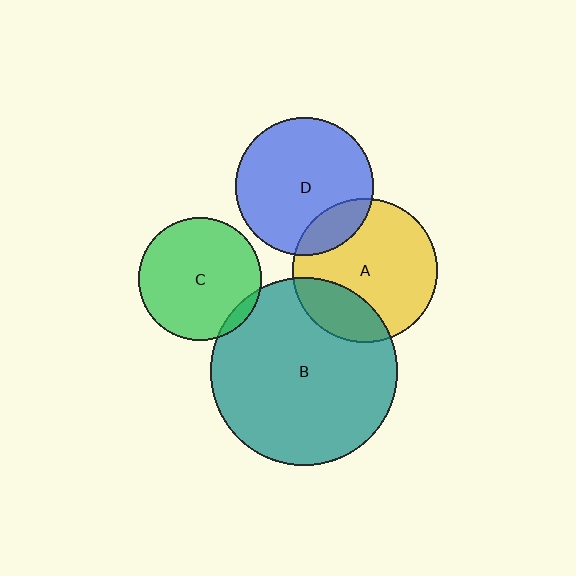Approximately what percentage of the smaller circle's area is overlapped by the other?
Approximately 15%.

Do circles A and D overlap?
Yes.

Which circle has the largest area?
Circle B (teal).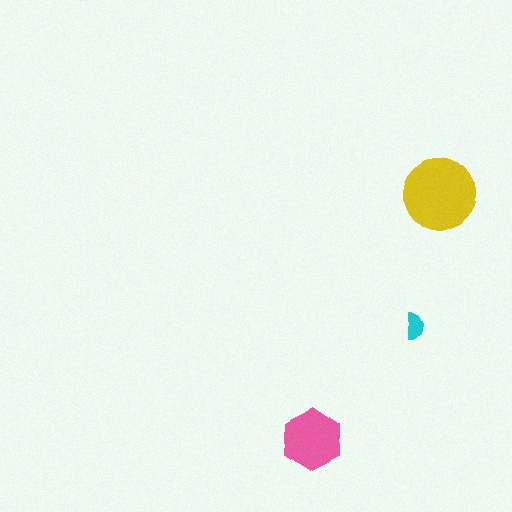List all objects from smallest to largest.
The cyan semicircle, the pink hexagon, the yellow circle.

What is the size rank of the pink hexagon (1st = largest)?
2nd.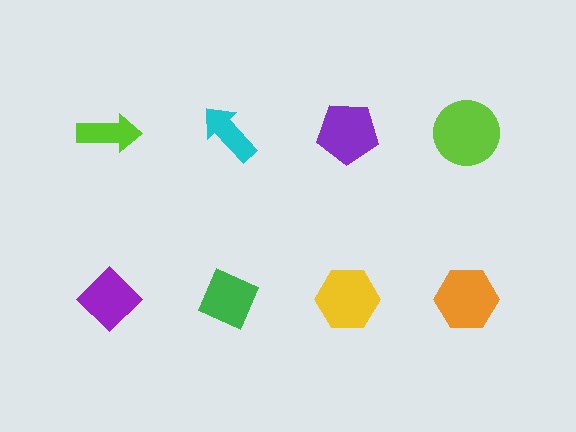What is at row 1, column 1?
A lime arrow.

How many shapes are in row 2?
4 shapes.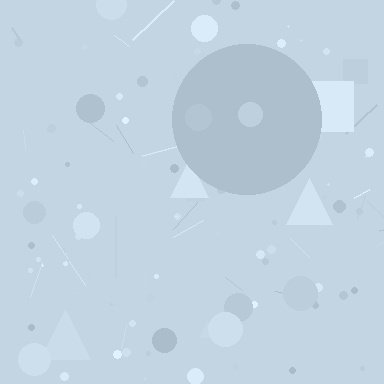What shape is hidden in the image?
A circle is hidden in the image.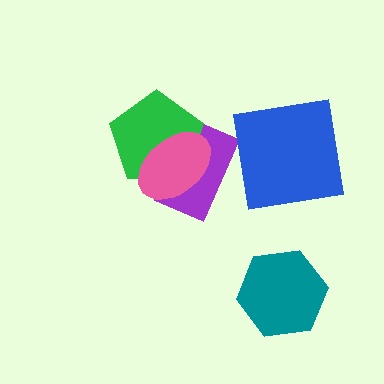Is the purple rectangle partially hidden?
Yes, it is partially covered by another shape.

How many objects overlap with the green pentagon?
2 objects overlap with the green pentagon.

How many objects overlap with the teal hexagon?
0 objects overlap with the teal hexagon.